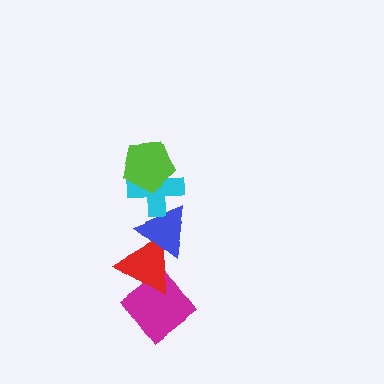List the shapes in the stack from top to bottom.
From top to bottom: the lime pentagon, the cyan cross, the blue triangle, the red triangle, the magenta diamond.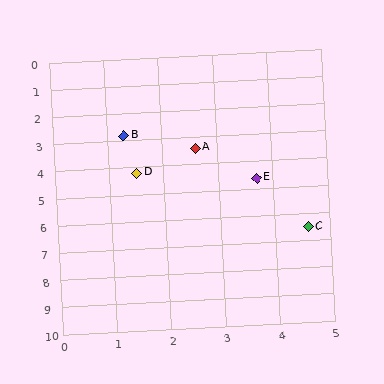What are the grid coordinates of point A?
Point A is at approximately (2.6, 3.4).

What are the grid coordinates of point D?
Point D is at approximately (1.5, 4.2).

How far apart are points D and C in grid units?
Points D and C are about 3.9 grid units apart.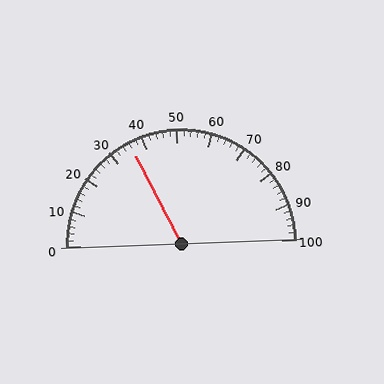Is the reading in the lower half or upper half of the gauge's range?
The reading is in the lower half of the range (0 to 100).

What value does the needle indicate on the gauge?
The needle indicates approximately 36.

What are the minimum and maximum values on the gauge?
The gauge ranges from 0 to 100.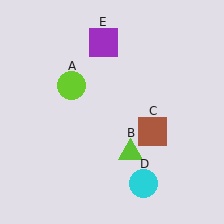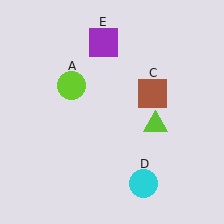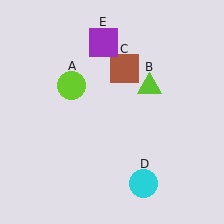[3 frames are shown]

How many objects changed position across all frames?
2 objects changed position: lime triangle (object B), brown square (object C).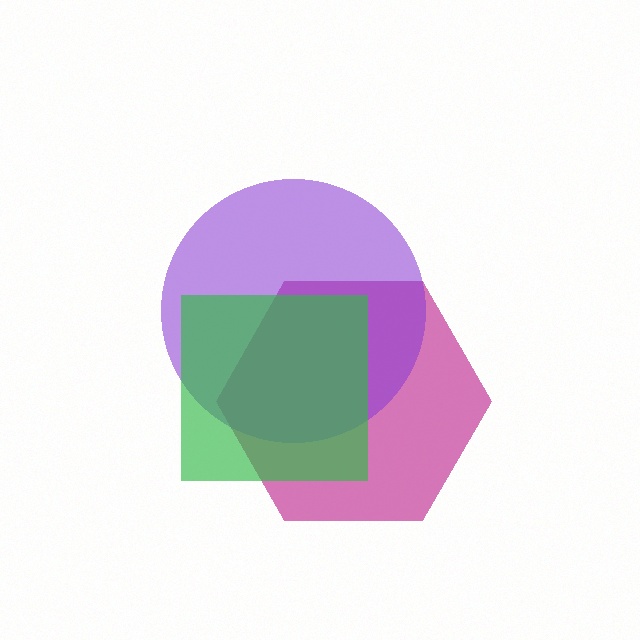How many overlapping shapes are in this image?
There are 3 overlapping shapes in the image.